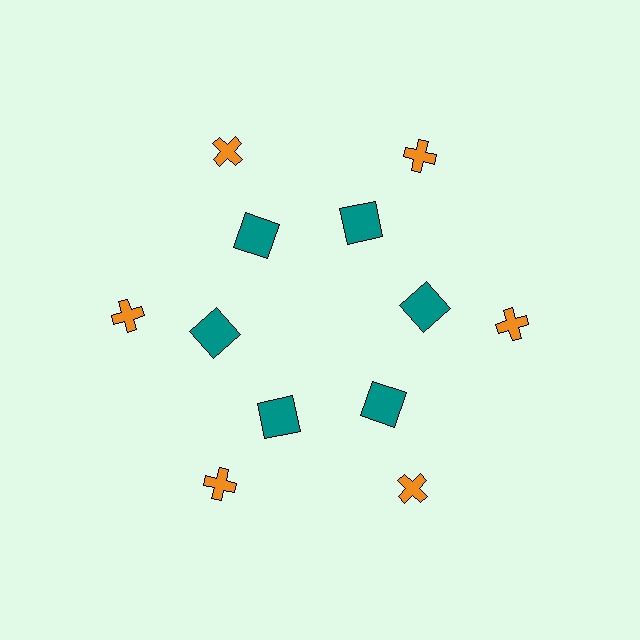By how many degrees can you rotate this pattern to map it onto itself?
The pattern maps onto itself every 60 degrees of rotation.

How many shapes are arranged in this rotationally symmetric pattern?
There are 12 shapes, arranged in 6 groups of 2.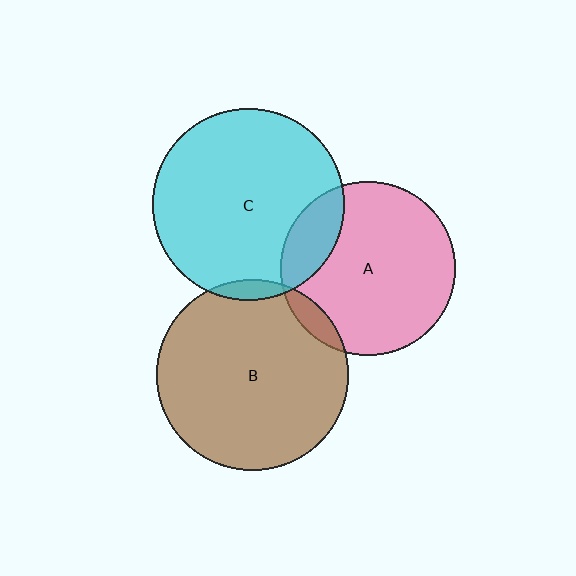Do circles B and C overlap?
Yes.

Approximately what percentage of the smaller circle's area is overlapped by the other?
Approximately 5%.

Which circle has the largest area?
Circle C (cyan).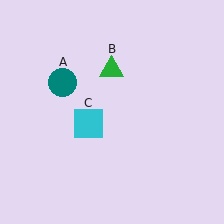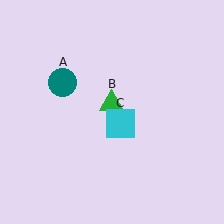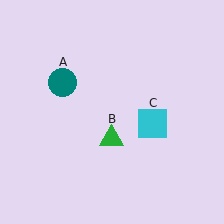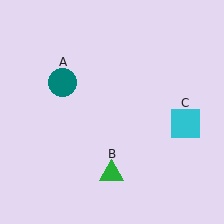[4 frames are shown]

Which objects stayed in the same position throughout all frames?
Teal circle (object A) remained stationary.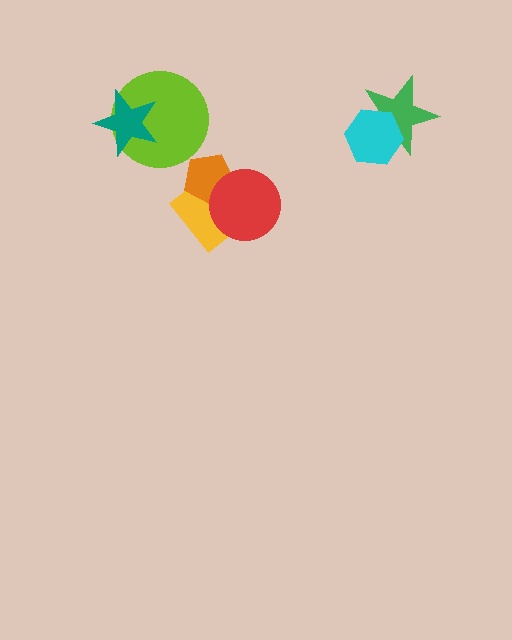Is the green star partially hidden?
Yes, it is partially covered by another shape.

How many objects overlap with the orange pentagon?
2 objects overlap with the orange pentagon.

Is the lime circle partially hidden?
Yes, it is partially covered by another shape.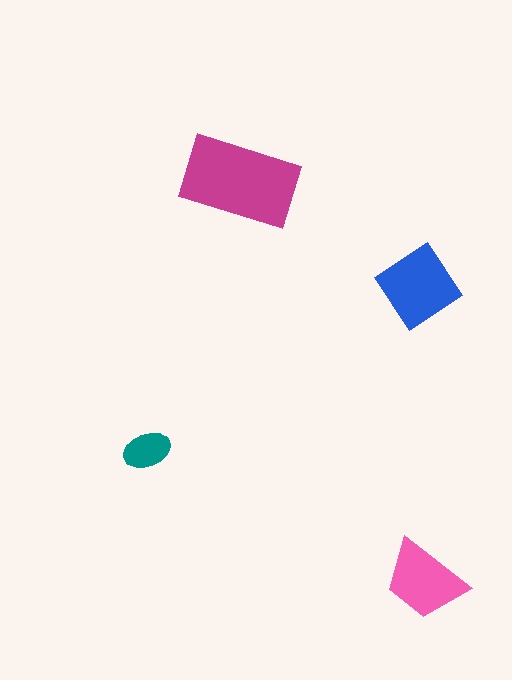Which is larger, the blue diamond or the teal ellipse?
The blue diamond.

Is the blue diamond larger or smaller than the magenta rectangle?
Smaller.